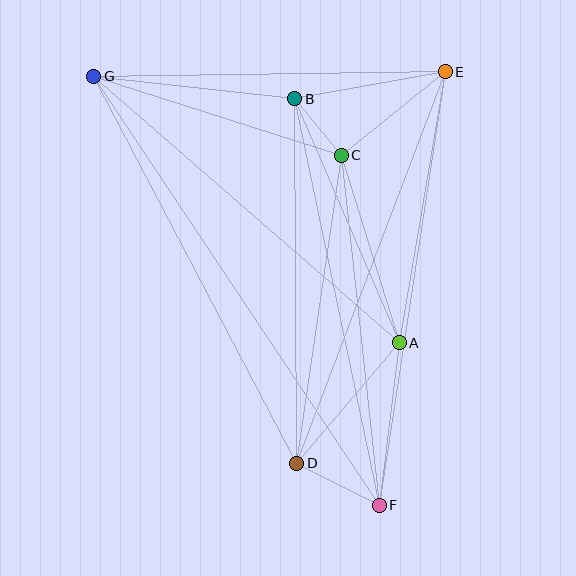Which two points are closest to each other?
Points B and C are closest to each other.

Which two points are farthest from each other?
Points F and G are farthest from each other.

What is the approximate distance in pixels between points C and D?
The distance between C and D is approximately 311 pixels.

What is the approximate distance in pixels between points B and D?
The distance between B and D is approximately 364 pixels.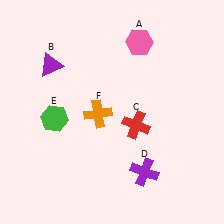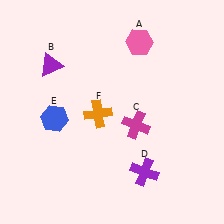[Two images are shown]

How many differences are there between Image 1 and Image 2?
There are 2 differences between the two images.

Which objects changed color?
C changed from red to magenta. E changed from green to blue.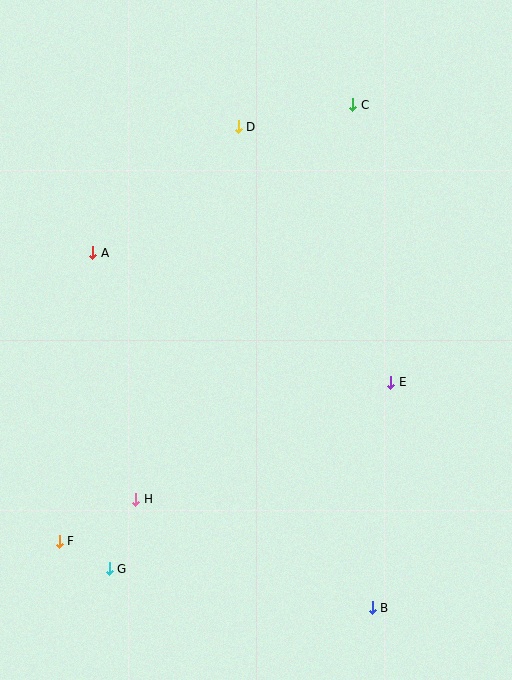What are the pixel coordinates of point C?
Point C is at (353, 105).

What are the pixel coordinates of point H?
Point H is at (136, 499).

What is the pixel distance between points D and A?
The distance between D and A is 193 pixels.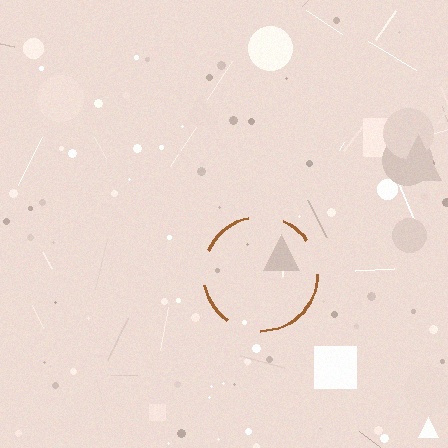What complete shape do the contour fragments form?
The contour fragments form a circle.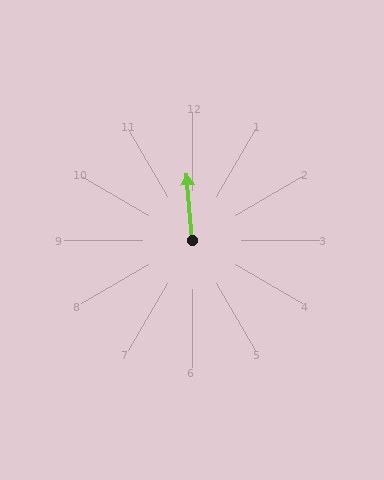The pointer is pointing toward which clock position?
Roughly 12 o'clock.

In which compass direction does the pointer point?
North.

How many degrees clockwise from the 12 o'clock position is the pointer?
Approximately 355 degrees.